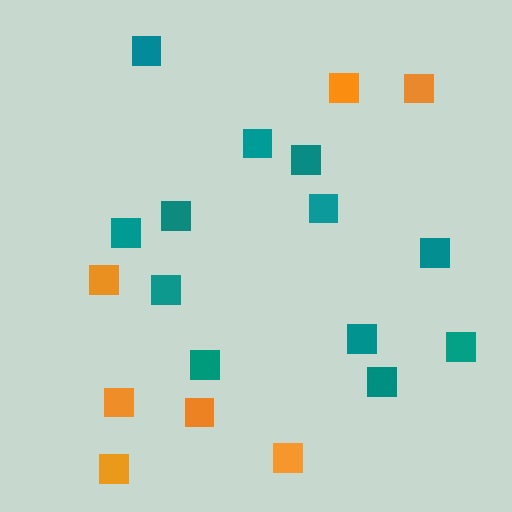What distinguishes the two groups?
There are 2 groups: one group of orange squares (7) and one group of teal squares (12).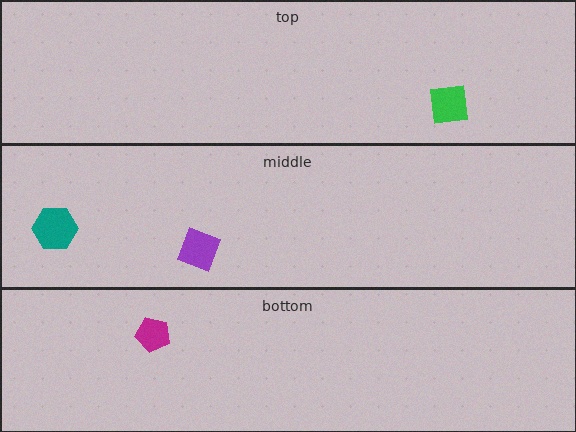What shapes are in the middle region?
The teal hexagon, the purple square.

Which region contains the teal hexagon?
The middle region.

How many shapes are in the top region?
1.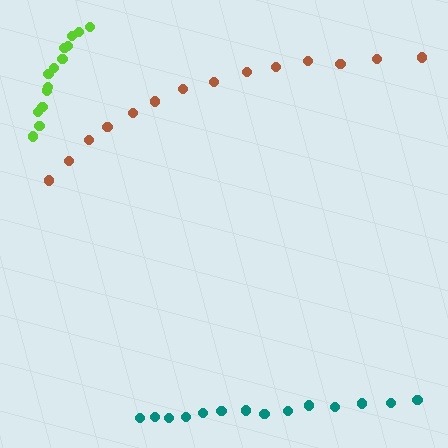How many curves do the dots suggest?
There are 3 distinct paths.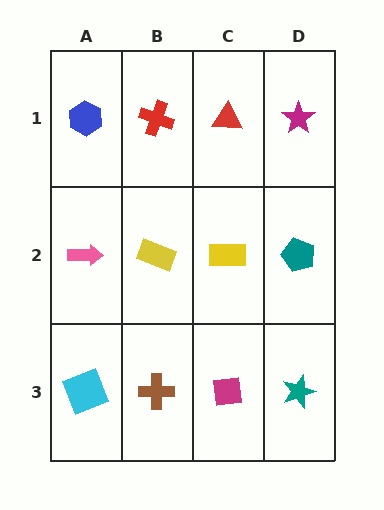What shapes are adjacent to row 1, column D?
A teal pentagon (row 2, column D), a red triangle (row 1, column C).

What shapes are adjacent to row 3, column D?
A teal pentagon (row 2, column D), a magenta square (row 3, column C).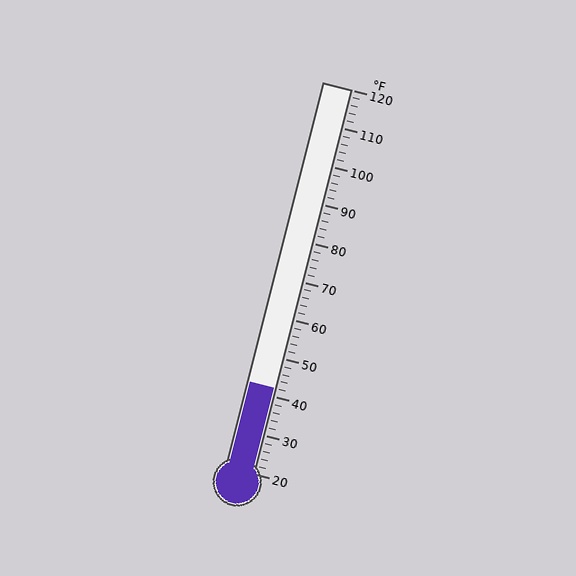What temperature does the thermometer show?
The thermometer shows approximately 42°F.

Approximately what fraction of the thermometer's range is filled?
The thermometer is filled to approximately 20% of its range.